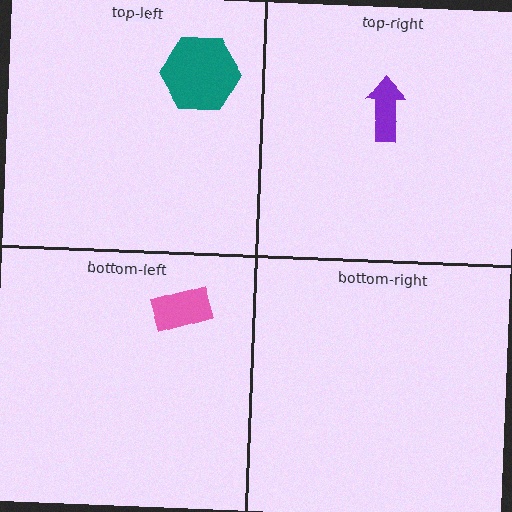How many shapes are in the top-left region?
1.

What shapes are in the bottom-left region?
The pink rectangle.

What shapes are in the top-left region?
The teal hexagon.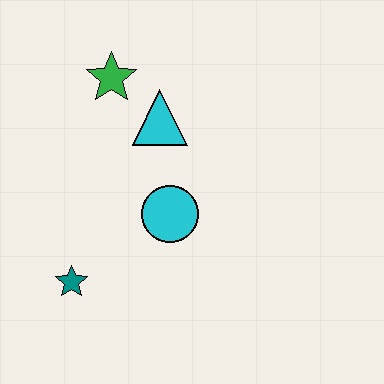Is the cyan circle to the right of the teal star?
Yes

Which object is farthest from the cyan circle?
The green star is farthest from the cyan circle.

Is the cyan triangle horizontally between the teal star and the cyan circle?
Yes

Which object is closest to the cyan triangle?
The green star is closest to the cyan triangle.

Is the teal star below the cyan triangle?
Yes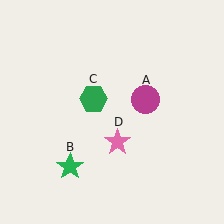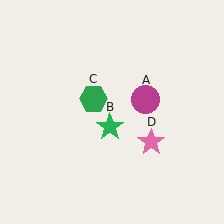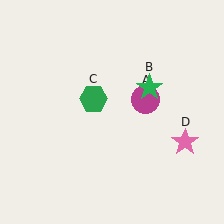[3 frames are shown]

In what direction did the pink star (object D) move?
The pink star (object D) moved right.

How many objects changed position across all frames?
2 objects changed position: green star (object B), pink star (object D).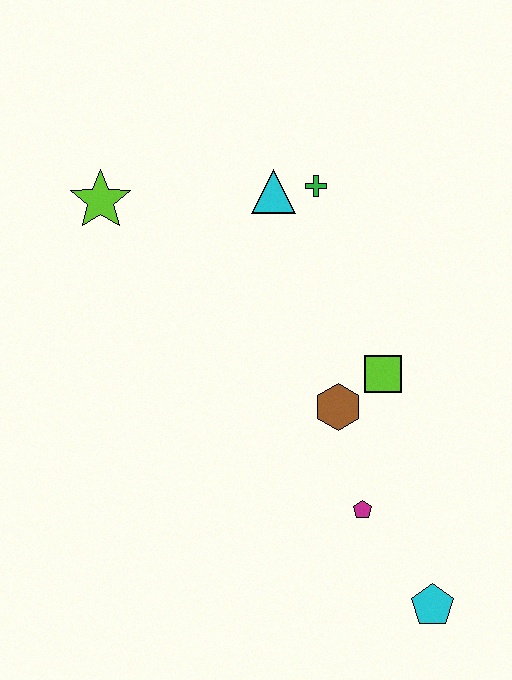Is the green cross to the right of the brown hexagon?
No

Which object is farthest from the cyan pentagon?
The lime star is farthest from the cyan pentagon.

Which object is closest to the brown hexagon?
The lime square is closest to the brown hexagon.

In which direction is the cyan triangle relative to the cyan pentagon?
The cyan triangle is above the cyan pentagon.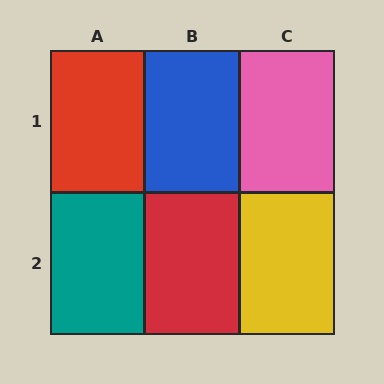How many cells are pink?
1 cell is pink.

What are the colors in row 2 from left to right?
Teal, red, yellow.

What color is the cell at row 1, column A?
Red.